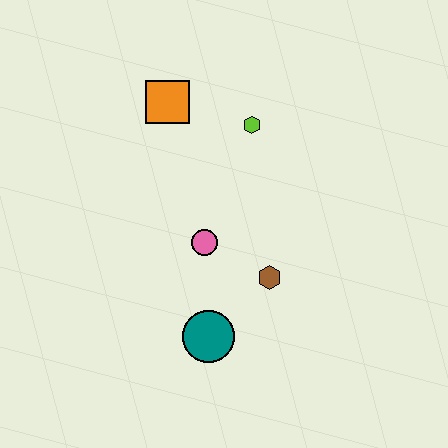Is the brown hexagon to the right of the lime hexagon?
Yes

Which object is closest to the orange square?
The lime hexagon is closest to the orange square.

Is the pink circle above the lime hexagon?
No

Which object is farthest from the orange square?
The teal circle is farthest from the orange square.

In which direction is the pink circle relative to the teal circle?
The pink circle is above the teal circle.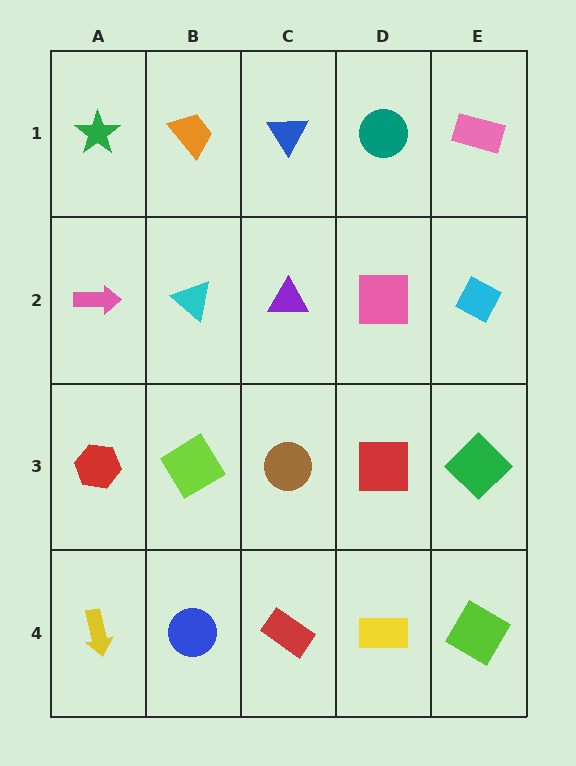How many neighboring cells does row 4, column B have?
3.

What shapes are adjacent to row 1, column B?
A cyan triangle (row 2, column B), a green star (row 1, column A), a blue triangle (row 1, column C).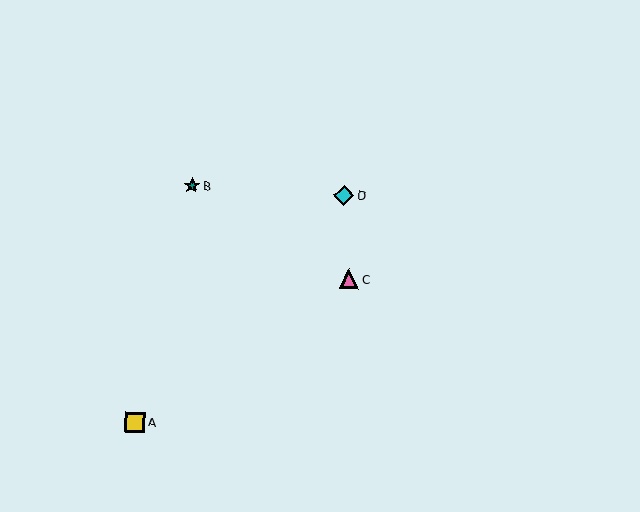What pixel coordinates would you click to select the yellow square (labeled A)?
Click at (135, 422) to select the yellow square A.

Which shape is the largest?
The cyan diamond (labeled D) is the largest.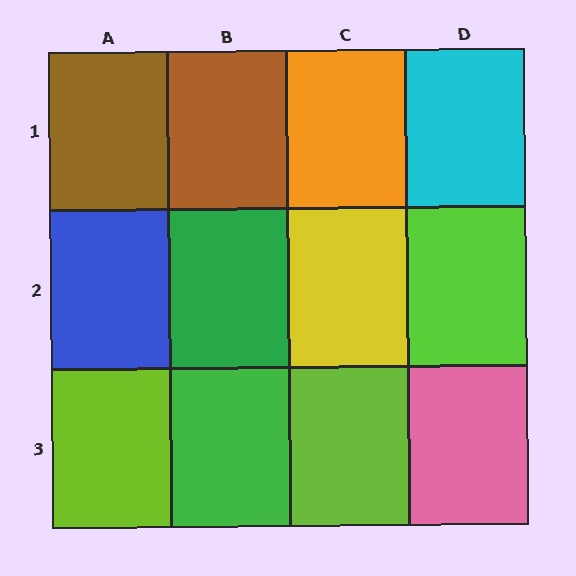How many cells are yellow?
1 cell is yellow.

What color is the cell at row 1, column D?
Cyan.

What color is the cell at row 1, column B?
Brown.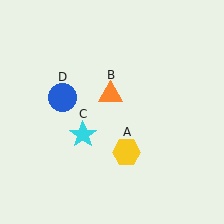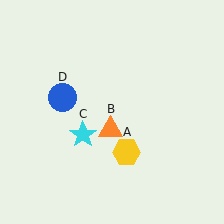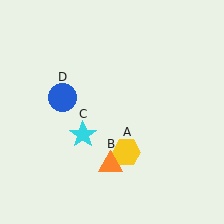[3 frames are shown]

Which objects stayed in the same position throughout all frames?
Yellow hexagon (object A) and cyan star (object C) and blue circle (object D) remained stationary.